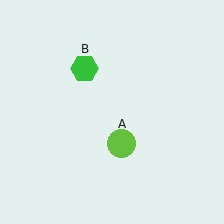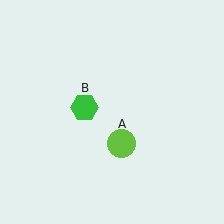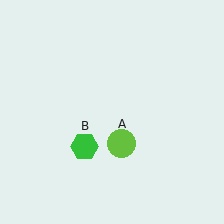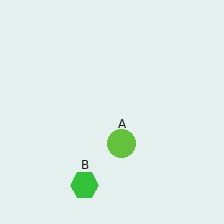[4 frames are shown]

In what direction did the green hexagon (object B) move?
The green hexagon (object B) moved down.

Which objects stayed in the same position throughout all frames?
Lime circle (object A) remained stationary.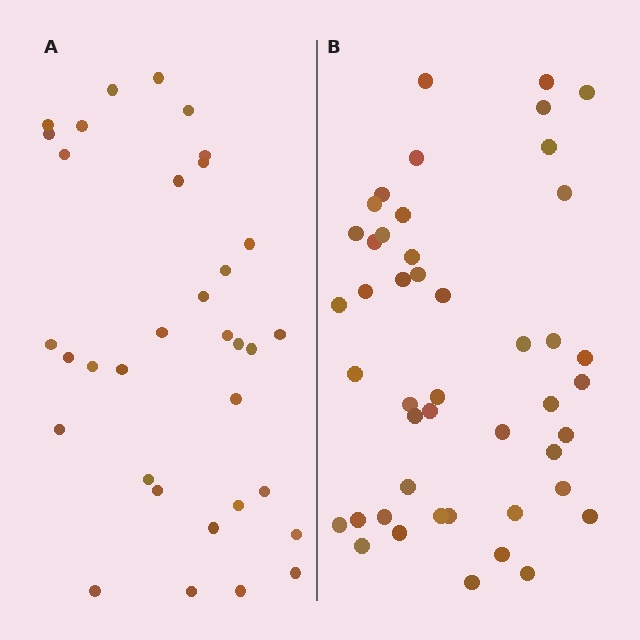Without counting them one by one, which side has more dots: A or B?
Region B (the right region) has more dots.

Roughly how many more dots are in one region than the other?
Region B has roughly 12 or so more dots than region A.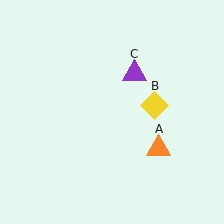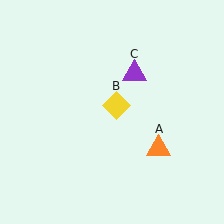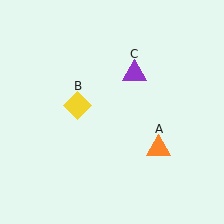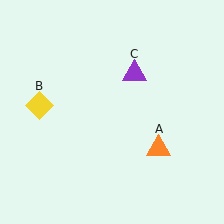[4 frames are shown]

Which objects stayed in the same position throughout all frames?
Orange triangle (object A) and purple triangle (object C) remained stationary.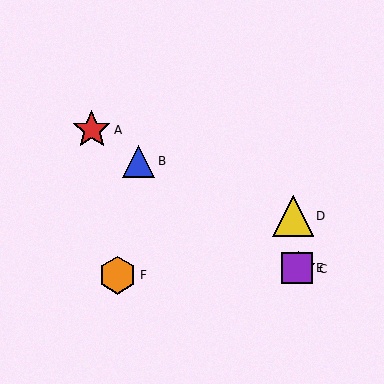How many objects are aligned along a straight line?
4 objects (A, B, C, E) are aligned along a straight line.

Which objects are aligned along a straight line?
Objects A, B, C, E are aligned along a straight line.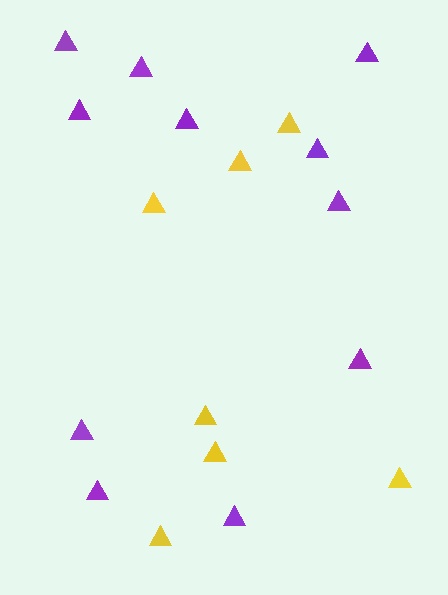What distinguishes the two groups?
There are 2 groups: one group of purple triangles (11) and one group of yellow triangles (7).